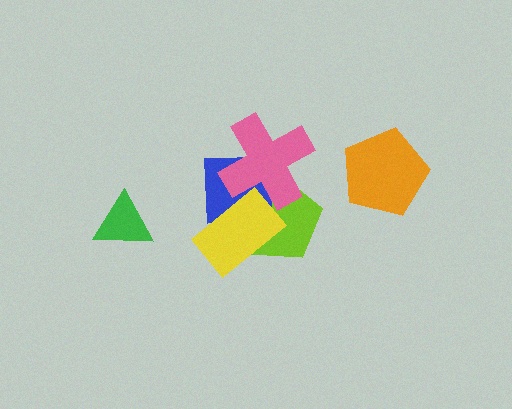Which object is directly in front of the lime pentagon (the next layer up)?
The blue square is directly in front of the lime pentagon.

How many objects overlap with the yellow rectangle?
3 objects overlap with the yellow rectangle.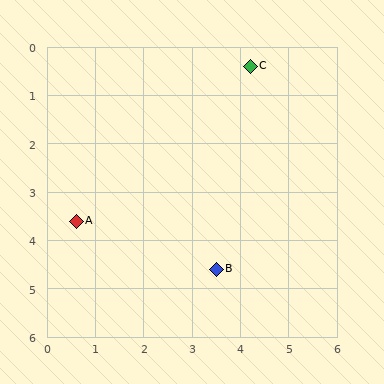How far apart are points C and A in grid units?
Points C and A are about 4.8 grid units apart.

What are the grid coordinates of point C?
Point C is at approximately (4.2, 0.4).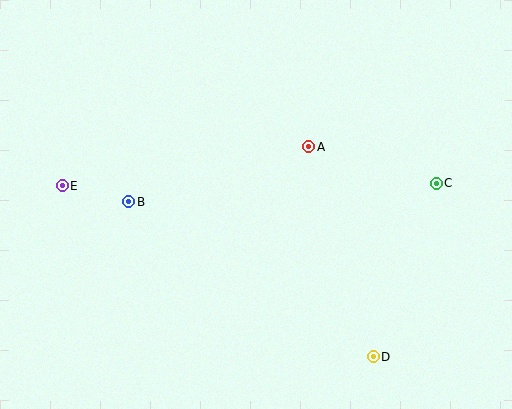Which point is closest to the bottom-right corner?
Point D is closest to the bottom-right corner.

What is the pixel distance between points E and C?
The distance between E and C is 374 pixels.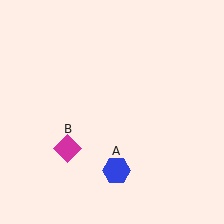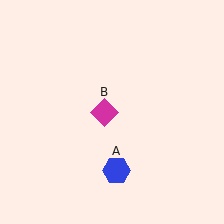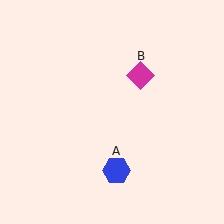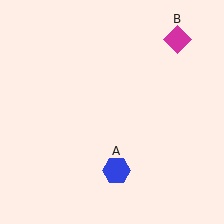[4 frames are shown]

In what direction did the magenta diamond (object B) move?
The magenta diamond (object B) moved up and to the right.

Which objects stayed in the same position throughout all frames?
Blue hexagon (object A) remained stationary.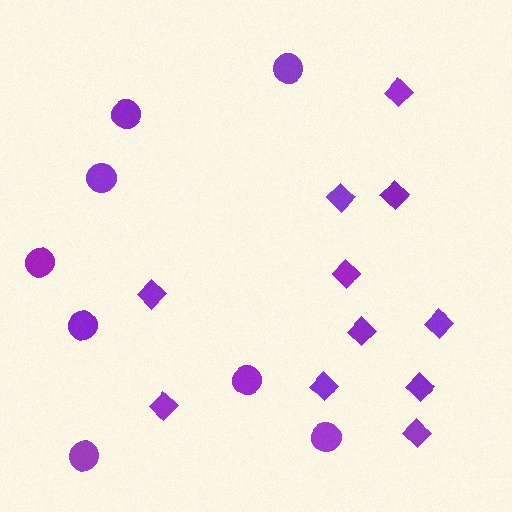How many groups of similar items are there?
There are 2 groups: one group of circles (8) and one group of diamonds (11).